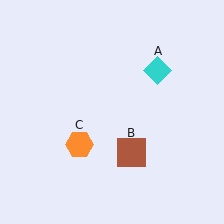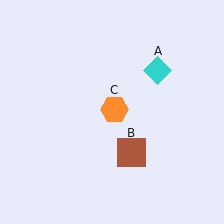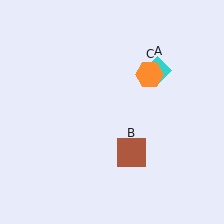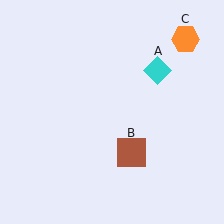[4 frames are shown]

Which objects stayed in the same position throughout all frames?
Cyan diamond (object A) and brown square (object B) remained stationary.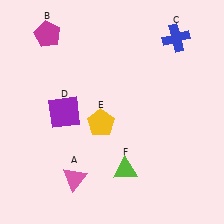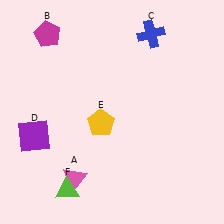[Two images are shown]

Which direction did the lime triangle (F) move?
The lime triangle (F) moved left.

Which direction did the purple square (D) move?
The purple square (D) moved left.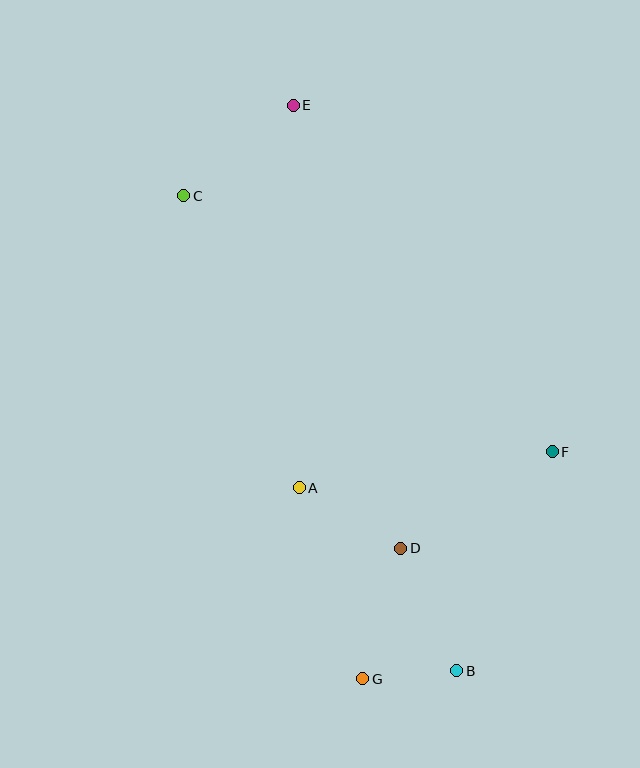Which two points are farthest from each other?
Points B and E are farthest from each other.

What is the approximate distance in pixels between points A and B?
The distance between A and B is approximately 241 pixels.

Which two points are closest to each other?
Points B and G are closest to each other.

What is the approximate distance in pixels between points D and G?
The distance between D and G is approximately 136 pixels.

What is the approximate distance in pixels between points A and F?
The distance between A and F is approximately 255 pixels.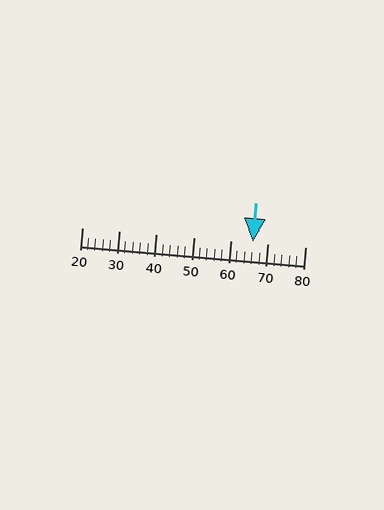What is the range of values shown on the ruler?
The ruler shows values from 20 to 80.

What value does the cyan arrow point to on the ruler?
The cyan arrow points to approximately 66.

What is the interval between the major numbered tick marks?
The major tick marks are spaced 10 units apart.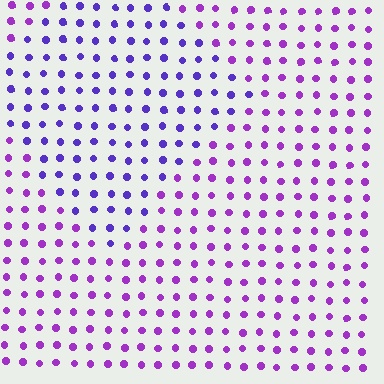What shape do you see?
I see a diamond.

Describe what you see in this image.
The image is filled with small purple elements in a uniform arrangement. A diamond-shaped region is visible where the elements are tinted to a slightly different hue, forming a subtle color boundary.